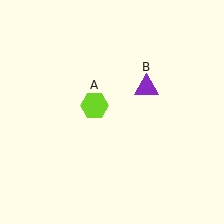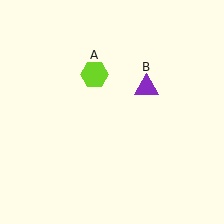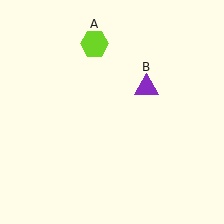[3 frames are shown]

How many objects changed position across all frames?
1 object changed position: lime hexagon (object A).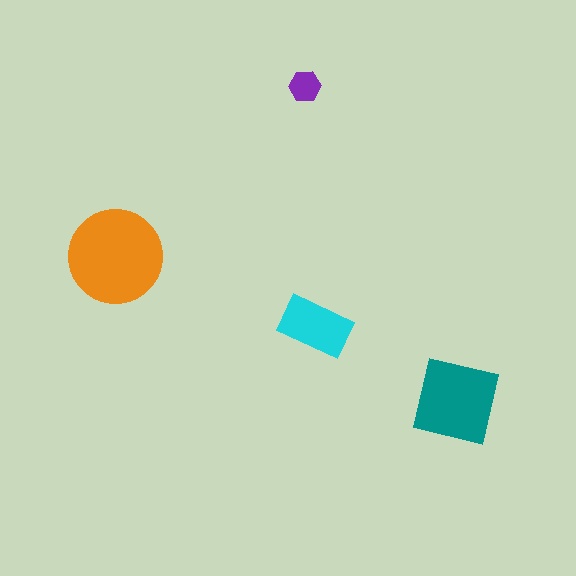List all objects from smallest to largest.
The purple hexagon, the cyan rectangle, the teal square, the orange circle.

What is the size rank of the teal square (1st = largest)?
2nd.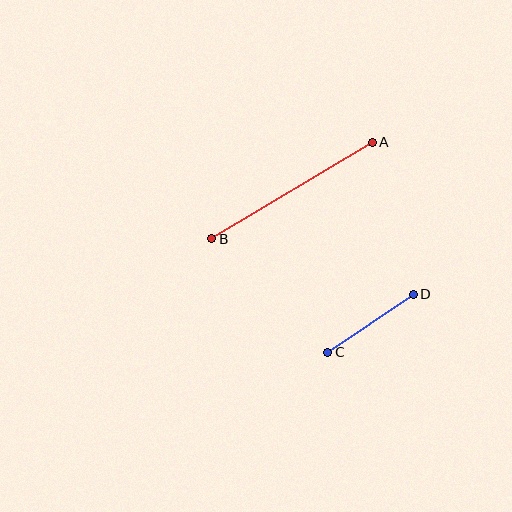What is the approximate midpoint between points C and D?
The midpoint is at approximately (370, 323) pixels.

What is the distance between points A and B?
The distance is approximately 187 pixels.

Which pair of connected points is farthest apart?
Points A and B are farthest apart.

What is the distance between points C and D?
The distance is approximately 104 pixels.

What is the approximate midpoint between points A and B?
The midpoint is at approximately (292, 190) pixels.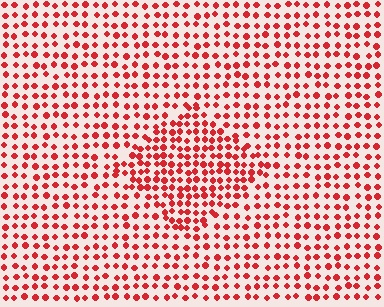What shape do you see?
I see a diamond.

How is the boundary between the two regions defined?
The boundary is defined by a change in element density (approximately 1.6x ratio). All elements are the same color, size, and shape.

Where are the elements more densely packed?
The elements are more densely packed inside the diamond boundary.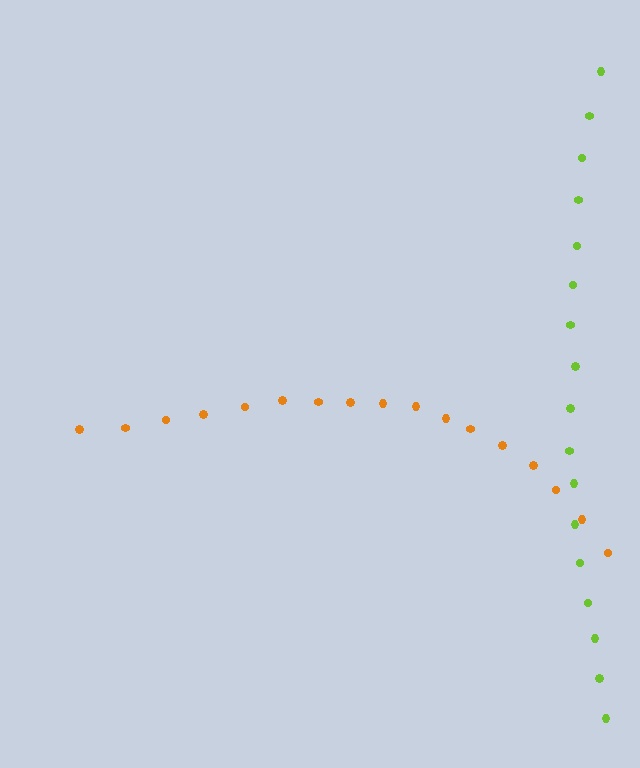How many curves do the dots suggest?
There are 2 distinct paths.